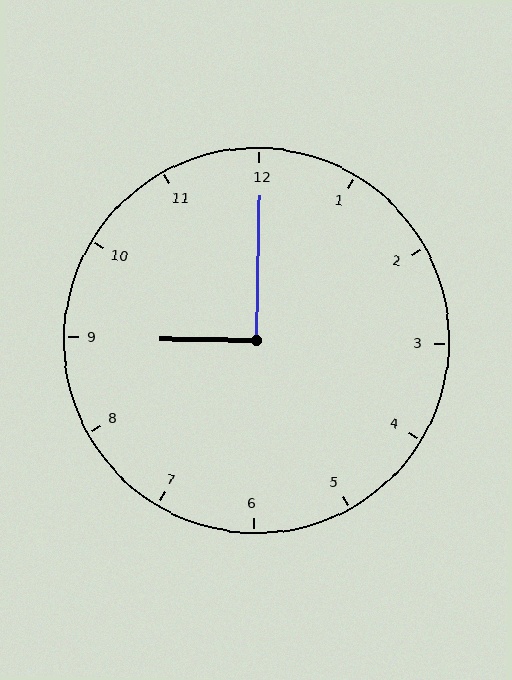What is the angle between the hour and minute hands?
Approximately 90 degrees.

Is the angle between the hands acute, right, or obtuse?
It is right.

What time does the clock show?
9:00.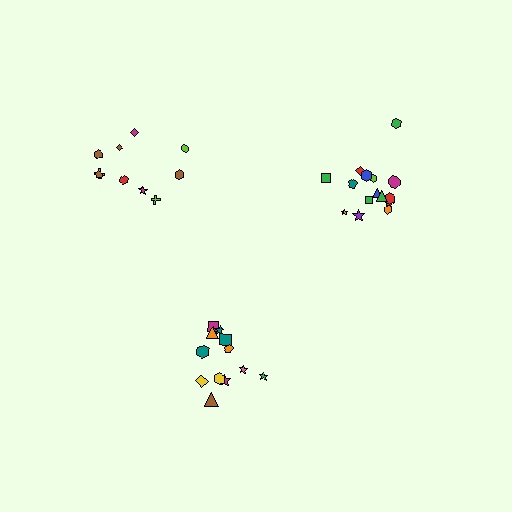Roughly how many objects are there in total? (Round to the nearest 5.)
Roughly 35 objects in total.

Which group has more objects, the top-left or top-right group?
The top-right group.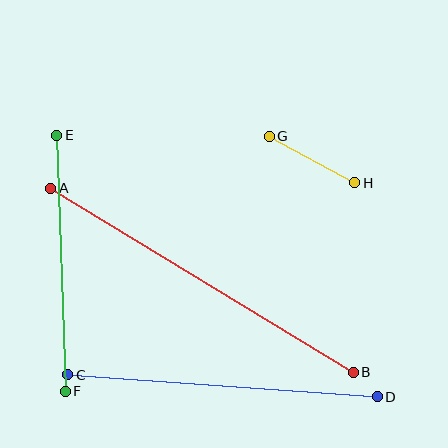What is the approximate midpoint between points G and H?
The midpoint is at approximately (312, 159) pixels.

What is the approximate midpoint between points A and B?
The midpoint is at approximately (202, 280) pixels.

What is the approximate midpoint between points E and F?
The midpoint is at approximately (61, 263) pixels.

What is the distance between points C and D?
The distance is approximately 310 pixels.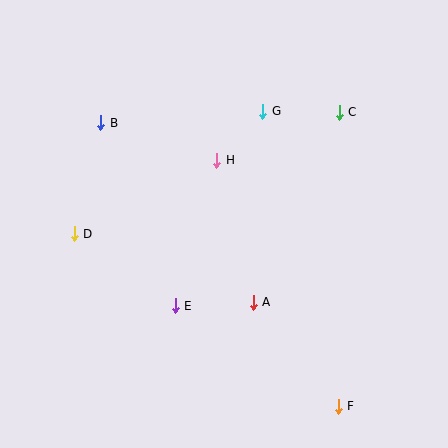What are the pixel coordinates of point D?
Point D is at (74, 234).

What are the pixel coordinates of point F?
Point F is at (338, 406).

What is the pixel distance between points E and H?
The distance between E and H is 151 pixels.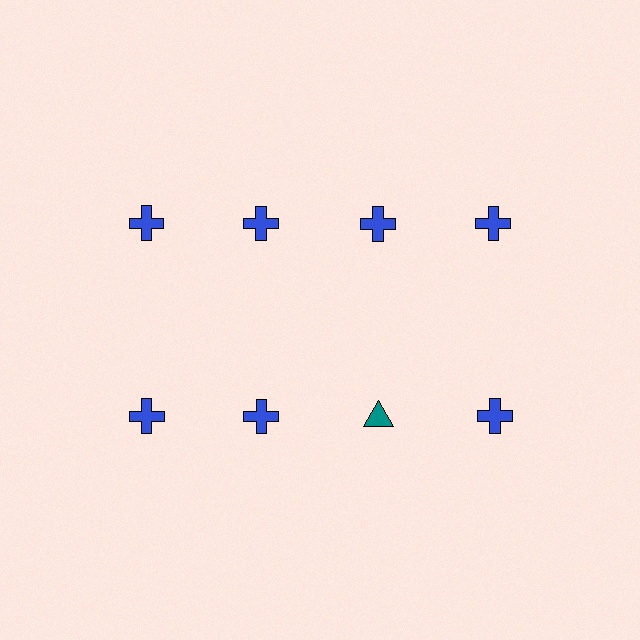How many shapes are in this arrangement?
There are 8 shapes arranged in a grid pattern.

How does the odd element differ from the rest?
It differs in both color (teal instead of blue) and shape (triangle instead of cross).